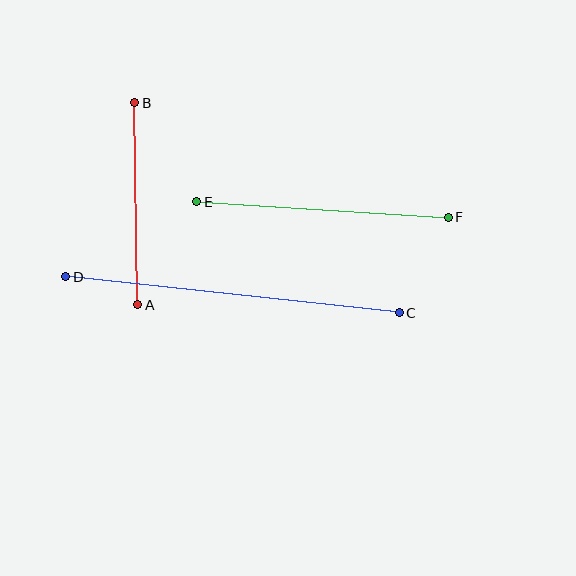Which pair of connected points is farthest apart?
Points C and D are farthest apart.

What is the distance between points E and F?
The distance is approximately 252 pixels.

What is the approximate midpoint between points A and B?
The midpoint is at approximately (136, 204) pixels.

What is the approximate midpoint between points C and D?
The midpoint is at approximately (233, 295) pixels.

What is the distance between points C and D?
The distance is approximately 335 pixels.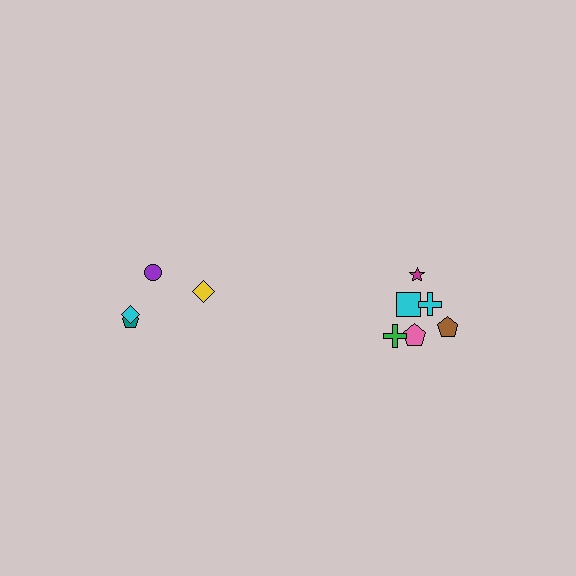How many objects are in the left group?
There are 4 objects.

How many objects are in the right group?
There are 6 objects.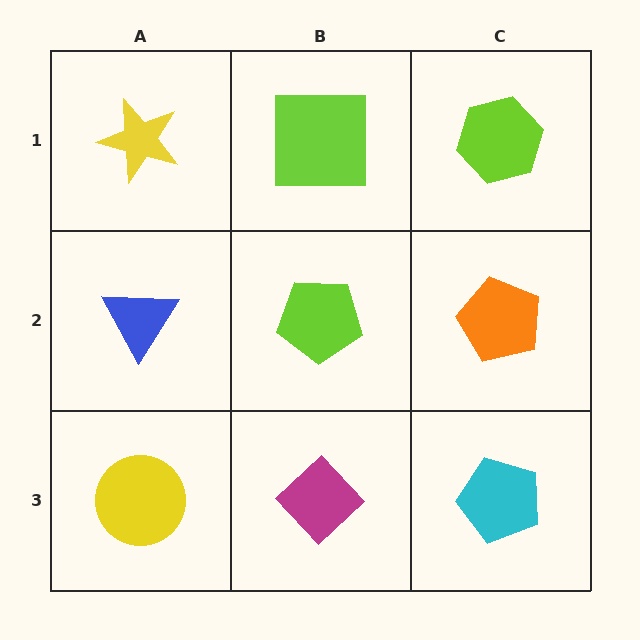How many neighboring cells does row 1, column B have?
3.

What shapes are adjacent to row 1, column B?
A lime pentagon (row 2, column B), a yellow star (row 1, column A), a lime hexagon (row 1, column C).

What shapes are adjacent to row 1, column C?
An orange pentagon (row 2, column C), a lime square (row 1, column B).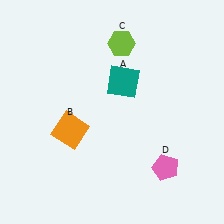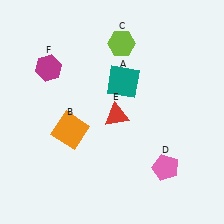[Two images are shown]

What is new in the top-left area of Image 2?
A magenta hexagon (F) was added in the top-left area of Image 2.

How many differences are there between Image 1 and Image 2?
There are 2 differences between the two images.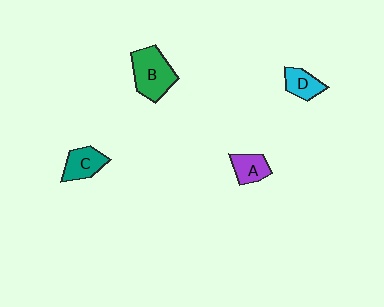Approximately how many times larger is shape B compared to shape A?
Approximately 1.8 times.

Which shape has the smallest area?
Shape D (cyan).